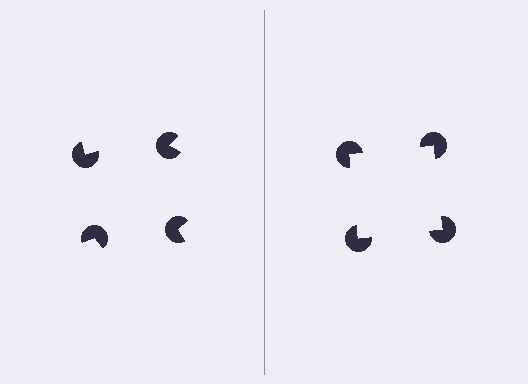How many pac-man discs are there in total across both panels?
8 — 4 on each side.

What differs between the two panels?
The pac-man discs are positioned identically on both sides; only the wedge orientations differ. On the right they align to a square; on the left they are misaligned.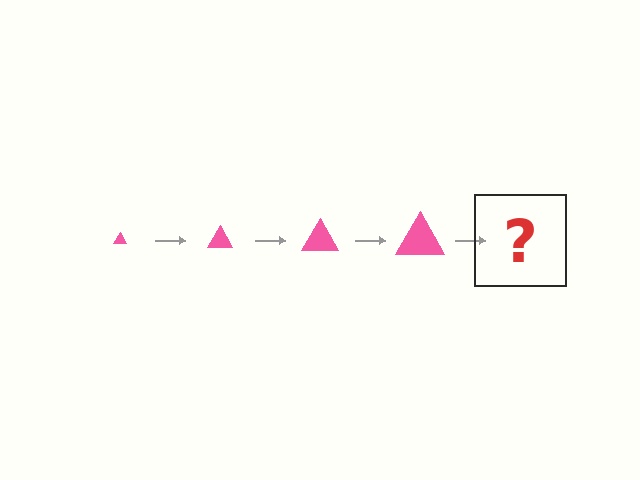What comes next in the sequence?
The next element should be a pink triangle, larger than the previous one.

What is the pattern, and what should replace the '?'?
The pattern is that the triangle gets progressively larger each step. The '?' should be a pink triangle, larger than the previous one.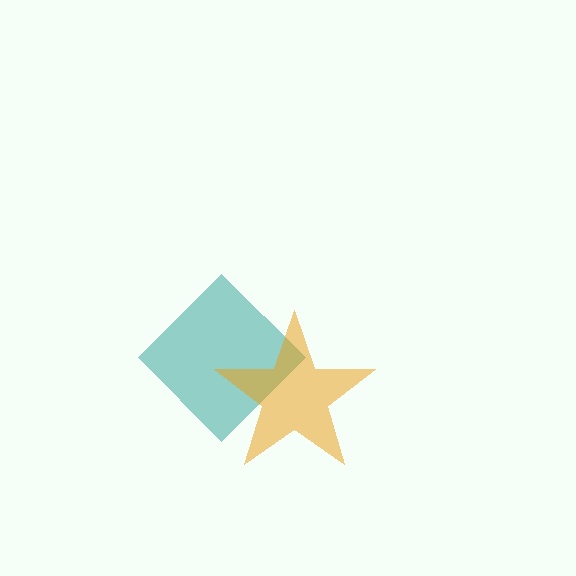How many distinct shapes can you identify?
There are 2 distinct shapes: a teal diamond, an orange star.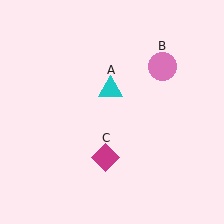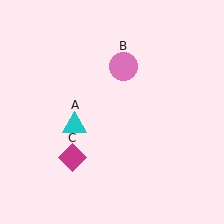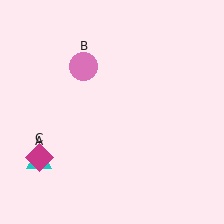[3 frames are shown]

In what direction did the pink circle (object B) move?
The pink circle (object B) moved left.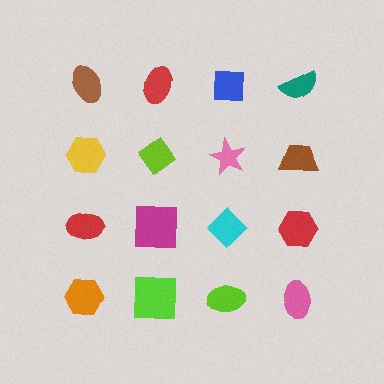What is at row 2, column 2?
A lime diamond.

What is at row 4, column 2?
A lime square.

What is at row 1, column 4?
A teal semicircle.